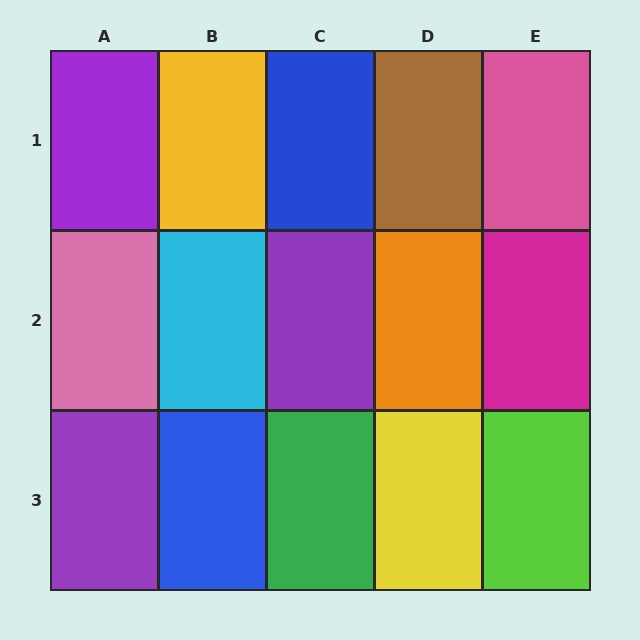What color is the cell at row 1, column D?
Brown.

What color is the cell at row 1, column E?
Pink.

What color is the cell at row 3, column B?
Blue.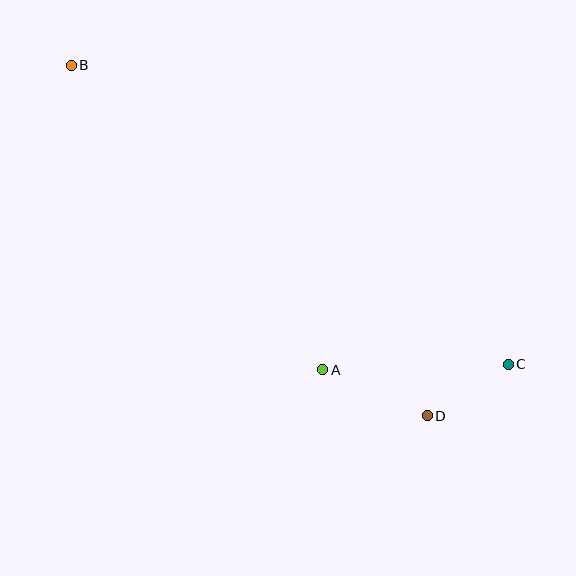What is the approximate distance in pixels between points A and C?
The distance between A and C is approximately 186 pixels.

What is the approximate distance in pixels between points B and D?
The distance between B and D is approximately 500 pixels.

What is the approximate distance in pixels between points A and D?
The distance between A and D is approximately 114 pixels.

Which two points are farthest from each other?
Points B and C are farthest from each other.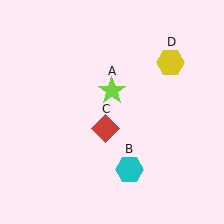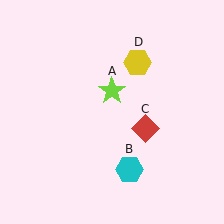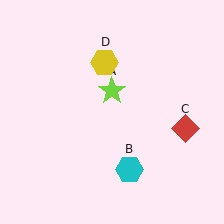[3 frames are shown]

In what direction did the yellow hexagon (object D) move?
The yellow hexagon (object D) moved left.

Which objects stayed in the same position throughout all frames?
Lime star (object A) and cyan hexagon (object B) remained stationary.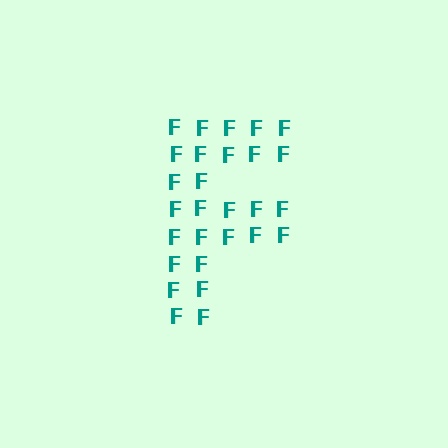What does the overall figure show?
The overall figure shows the letter F.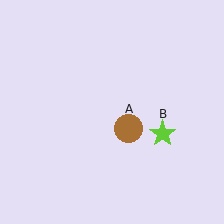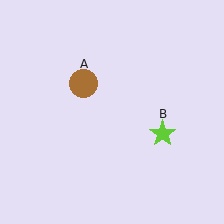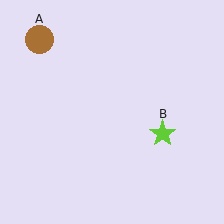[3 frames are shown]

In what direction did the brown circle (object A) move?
The brown circle (object A) moved up and to the left.